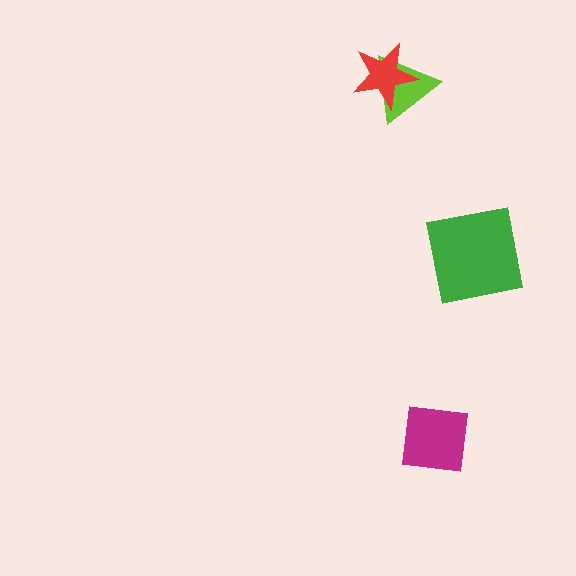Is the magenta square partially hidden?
No, no other shape covers it.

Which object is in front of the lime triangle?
The red star is in front of the lime triangle.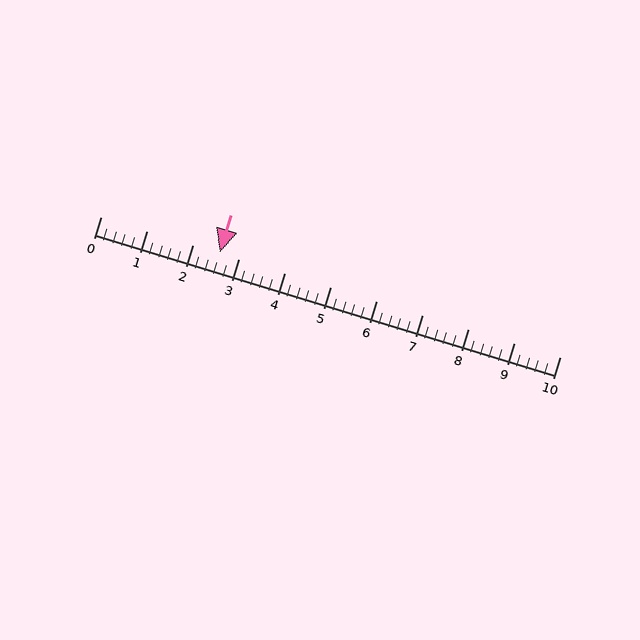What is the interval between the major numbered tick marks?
The major tick marks are spaced 1 units apart.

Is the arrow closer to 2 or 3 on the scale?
The arrow is closer to 3.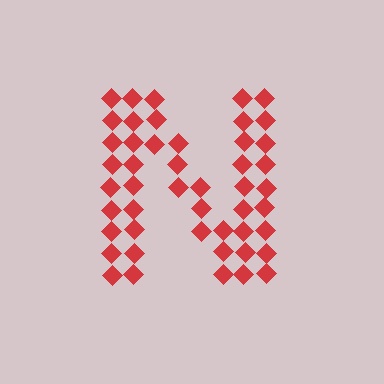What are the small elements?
The small elements are diamonds.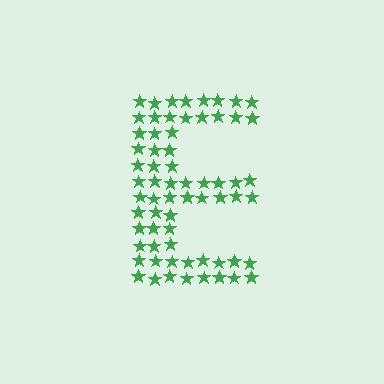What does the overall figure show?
The overall figure shows the letter E.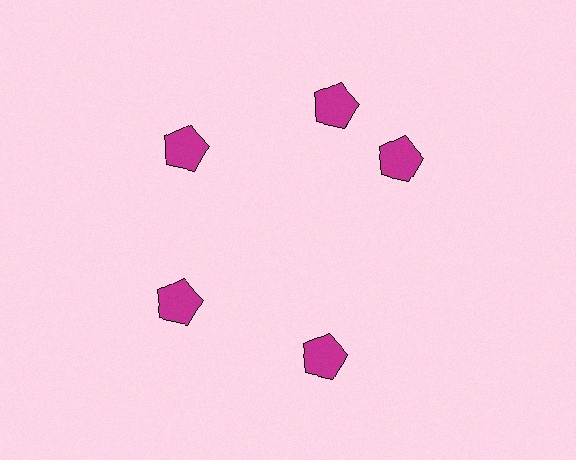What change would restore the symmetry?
The symmetry would be restored by rotating it back into even spacing with its neighbors so that all 5 pentagons sit at equal angles and equal distance from the center.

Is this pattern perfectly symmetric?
No. The 5 magenta pentagons are arranged in a ring, but one element near the 3 o'clock position is rotated out of alignment along the ring, breaking the 5-fold rotational symmetry.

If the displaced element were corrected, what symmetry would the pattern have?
It would have 5-fold rotational symmetry — the pattern would map onto itself every 72 degrees.